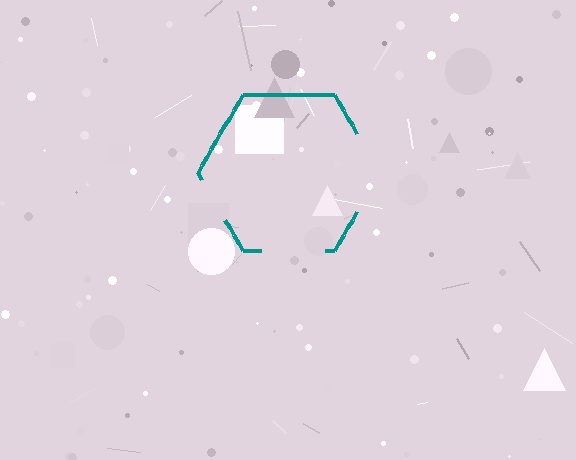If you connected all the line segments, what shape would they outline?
They would outline a hexagon.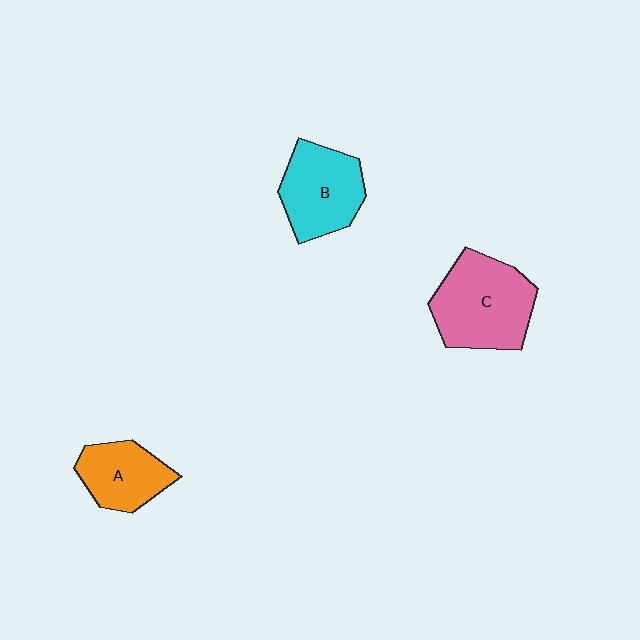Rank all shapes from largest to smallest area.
From largest to smallest: C (pink), B (cyan), A (orange).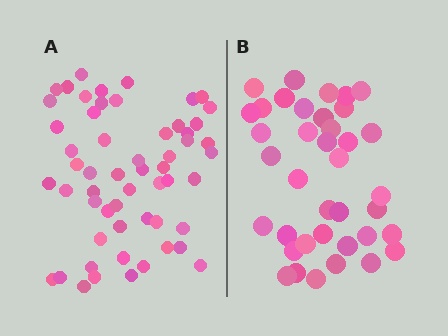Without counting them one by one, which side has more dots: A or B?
Region A (the left region) has more dots.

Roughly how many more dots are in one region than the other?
Region A has approximately 20 more dots than region B.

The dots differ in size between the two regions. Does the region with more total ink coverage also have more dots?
No. Region B has more total ink coverage because its dots are larger, but region A actually contains more individual dots. Total area can be misleading — the number of items is what matters here.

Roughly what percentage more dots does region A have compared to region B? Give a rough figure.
About 45% more.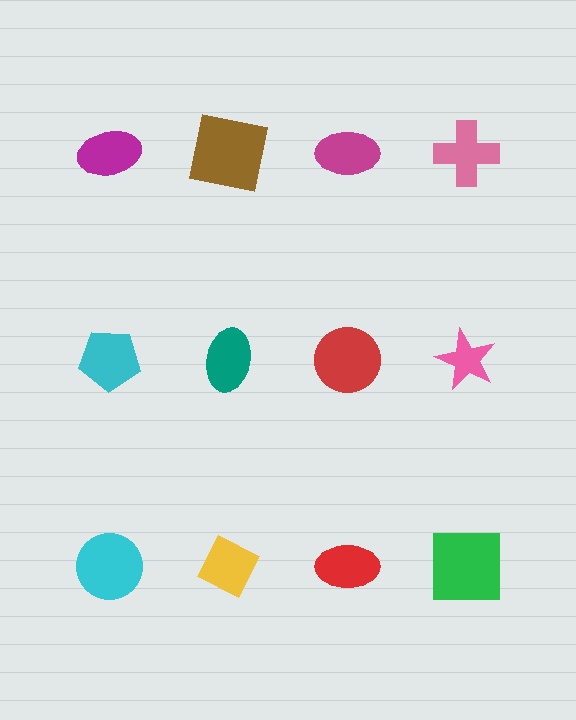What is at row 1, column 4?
A pink cross.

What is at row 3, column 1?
A cyan circle.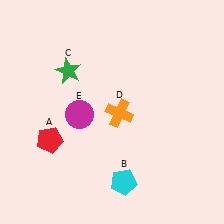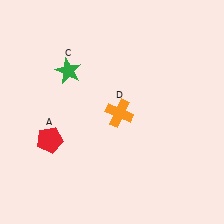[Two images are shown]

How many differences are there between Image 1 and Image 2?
There are 2 differences between the two images.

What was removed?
The magenta circle (E), the cyan pentagon (B) were removed in Image 2.